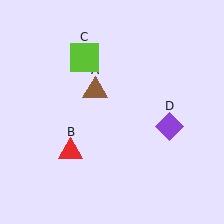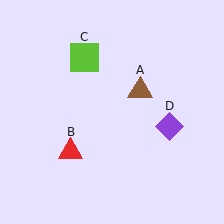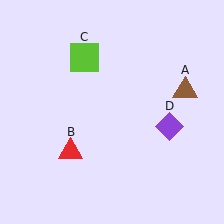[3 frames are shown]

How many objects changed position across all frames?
1 object changed position: brown triangle (object A).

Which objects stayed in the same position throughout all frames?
Red triangle (object B) and lime square (object C) and purple diamond (object D) remained stationary.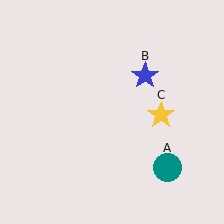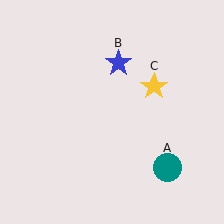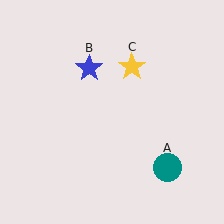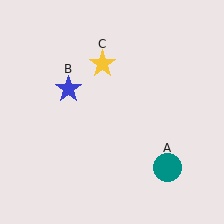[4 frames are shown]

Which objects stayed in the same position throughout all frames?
Teal circle (object A) remained stationary.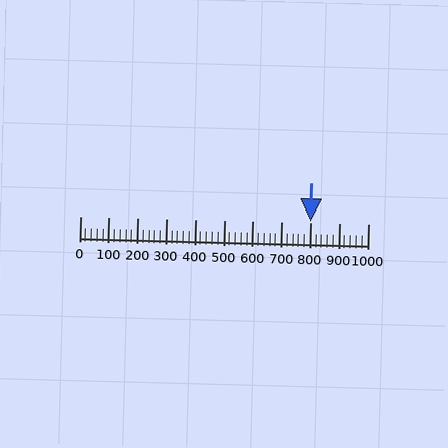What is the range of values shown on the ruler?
The ruler shows values from 0 to 1000.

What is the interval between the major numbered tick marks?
The major tick marks are spaced 100 units apart.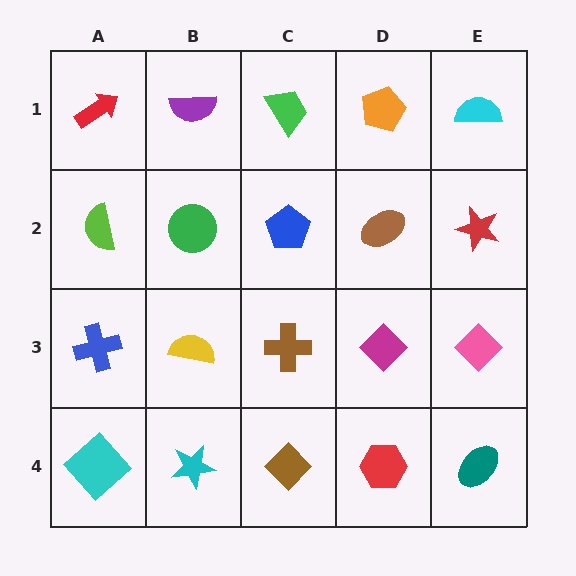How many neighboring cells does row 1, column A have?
2.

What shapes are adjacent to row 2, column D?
An orange pentagon (row 1, column D), a magenta diamond (row 3, column D), a blue pentagon (row 2, column C), a red star (row 2, column E).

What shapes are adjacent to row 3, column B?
A green circle (row 2, column B), a cyan star (row 4, column B), a blue cross (row 3, column A), a brown cross (row 3, column C).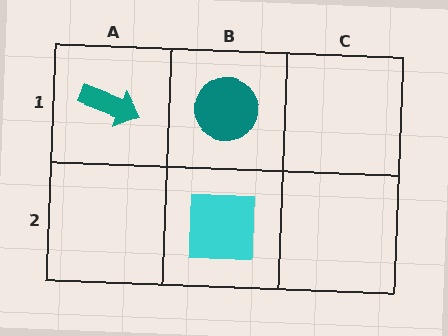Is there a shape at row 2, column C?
No, that cell is empty.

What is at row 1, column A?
A teal arrow.